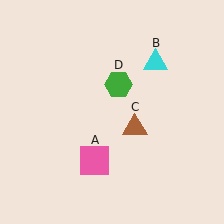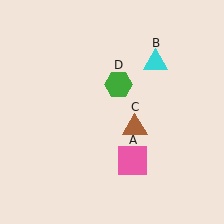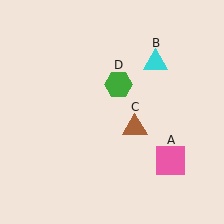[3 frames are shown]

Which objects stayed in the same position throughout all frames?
Cyan triangle (object B) and brown triangle (object C) and green hexagon (object D) remained stationary.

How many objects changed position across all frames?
1 object changed position: pink square (object A).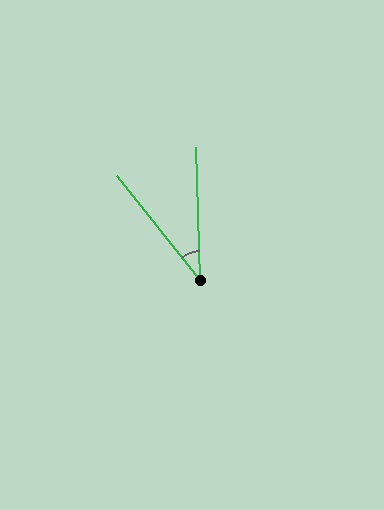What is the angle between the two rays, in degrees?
Approximately 37 degrees.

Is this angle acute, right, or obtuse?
It is acute.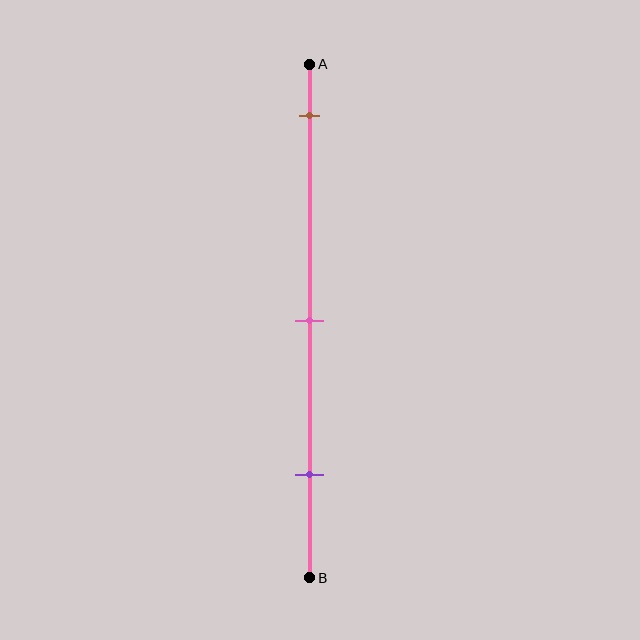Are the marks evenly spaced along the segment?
Yes, the marks are approximately evenly spaced.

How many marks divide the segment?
There are 3 marks dividing the segment.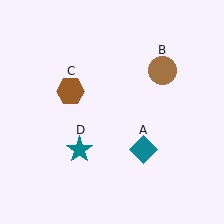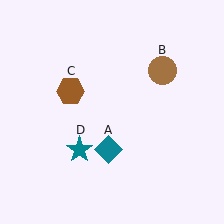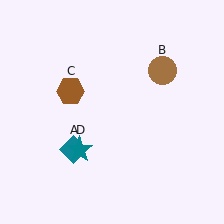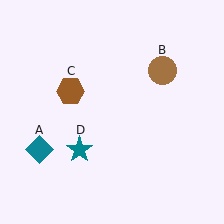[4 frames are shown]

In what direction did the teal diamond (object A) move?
The teal diamond (object A) moved left.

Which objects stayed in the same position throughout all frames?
Brown circle (object B) and brown hexagon (object C) and teal star (object D) remained stationary.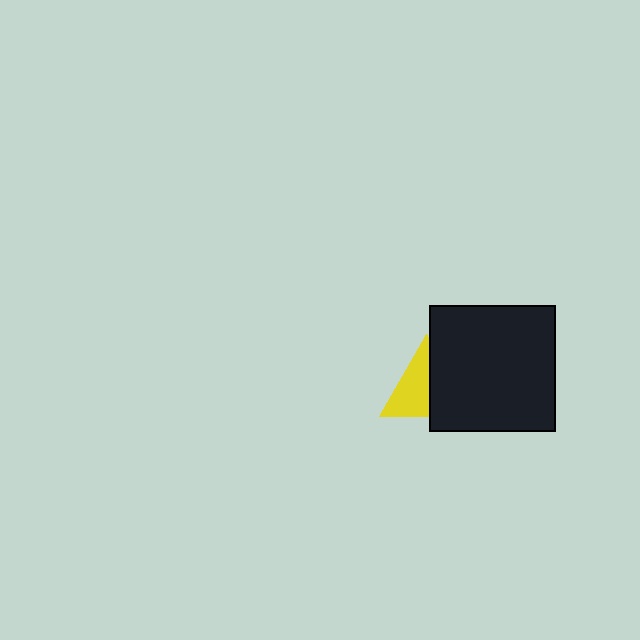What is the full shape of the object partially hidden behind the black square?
The partially hidden object is a yellow triangle.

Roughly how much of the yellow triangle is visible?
About half of it is visible (roughly 56%).